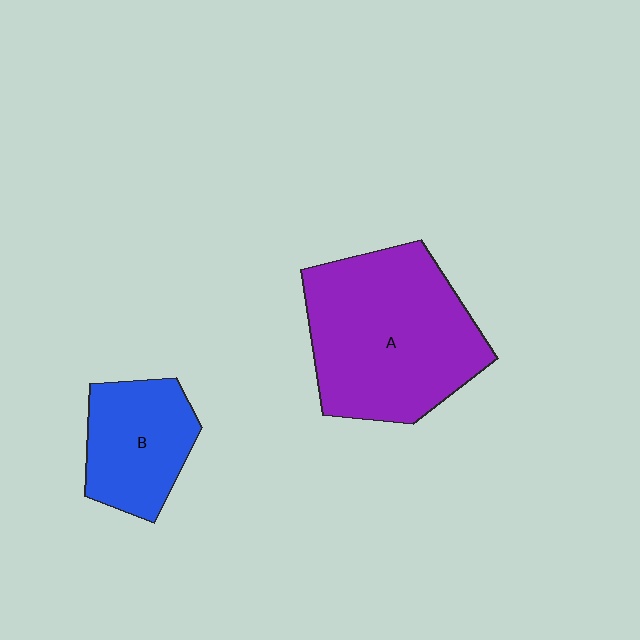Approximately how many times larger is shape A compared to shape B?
Approximately 2.0 times.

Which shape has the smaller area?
Shape B (blue).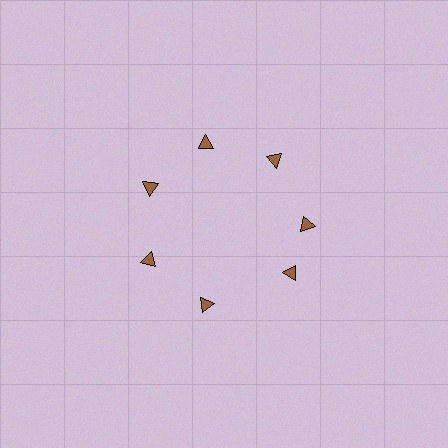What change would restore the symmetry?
The symmetry would be restored by rotating it back into even spacing with its neighbors so that all 7 triangles sit at equal angles and equal distance from the center.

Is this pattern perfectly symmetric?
No. The 7 brown triangles are arranged in a ring, but one element near the 5 o'clock position is rotated out of alignment along the ring, breaking the 7-fold rotational symmetry.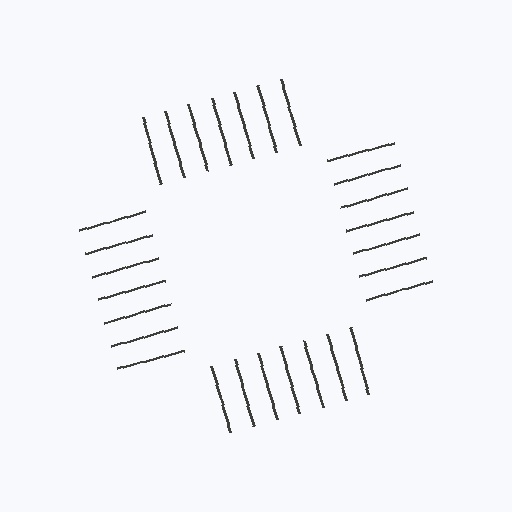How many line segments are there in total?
28 — 7 along each of the 4 edges.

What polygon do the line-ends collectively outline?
An illusory square — the line segments terminate on its edges but no continuous stroke is drawn.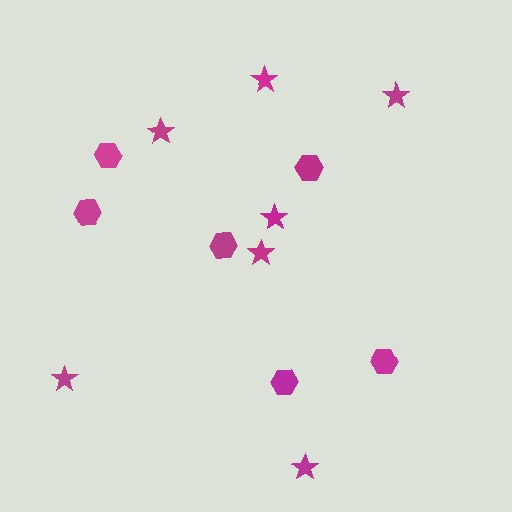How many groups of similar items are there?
There are 2 groups: one group of hexagons (6) and one group of stars (7).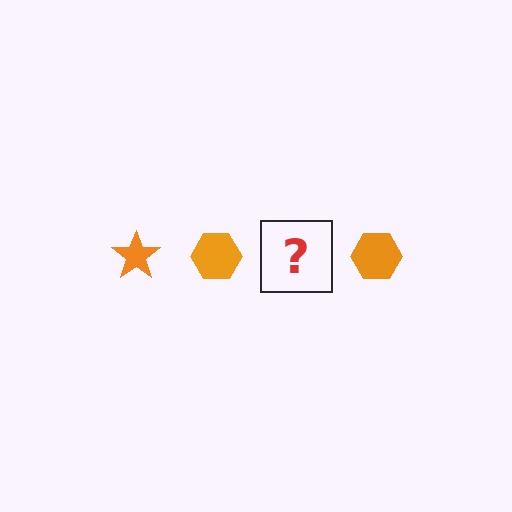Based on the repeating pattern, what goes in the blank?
The blank should be an orange star.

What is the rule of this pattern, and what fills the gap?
The rule is that the pattern cycles through star, hexagon shapes in orange. The gap should be filled with an orange star.